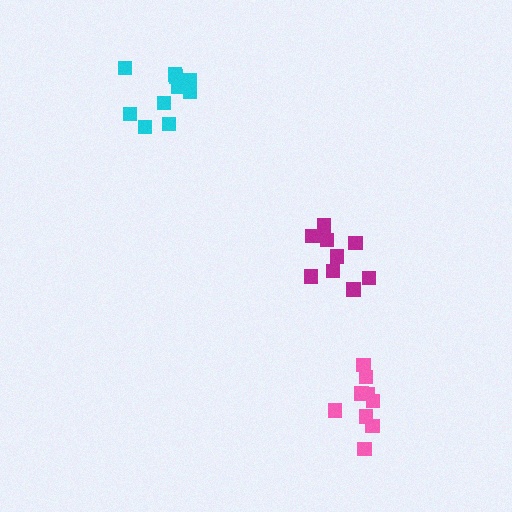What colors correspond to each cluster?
The clusters are colored: magenta, cyan, pink.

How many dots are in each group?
Group 1: 10 dots, Group 2: 10 dots, Group 3: 9 dots (29 total).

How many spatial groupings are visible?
There are 3 spatial groupings.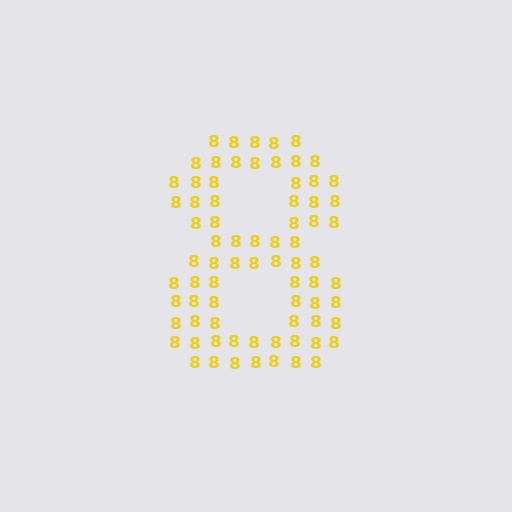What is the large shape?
The large shape is the digit 8.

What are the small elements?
The small elements are digit 8's.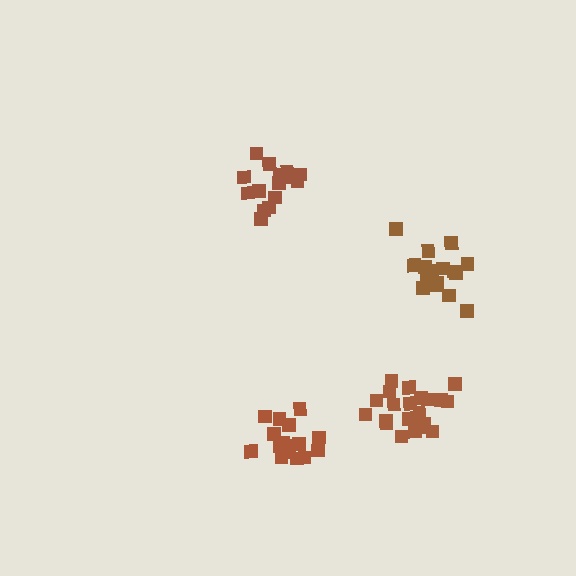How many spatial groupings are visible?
There are 4 spatial groupings.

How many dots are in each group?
Group 1: 15 dots, Group 2: 16 dots, Group 3: 17 dots, Group 4: 21 dots (69 total).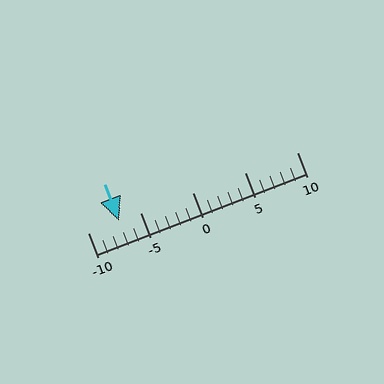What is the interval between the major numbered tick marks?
The major tick marks are spaced 5 units apart.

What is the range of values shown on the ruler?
The ruler shows values from -10 to 10.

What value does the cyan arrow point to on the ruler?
The cyan arrow points to approximately -7.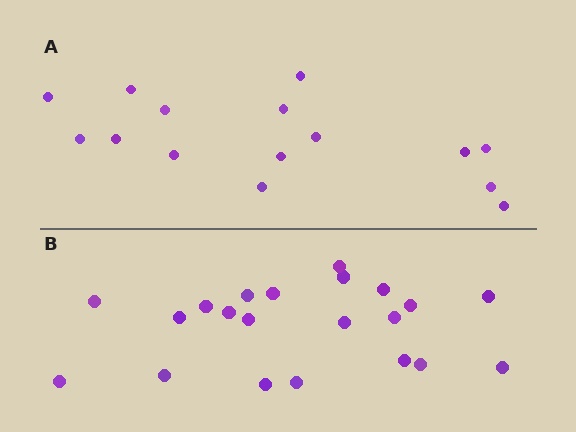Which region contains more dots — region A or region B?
Region B (the bottom region) has more dots.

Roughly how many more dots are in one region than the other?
Region B has about 6 more dots than region A.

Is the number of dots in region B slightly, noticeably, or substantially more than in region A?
Region B has noticeably more, but not dramatically so. The ratio is roughly 1.4 to 1.